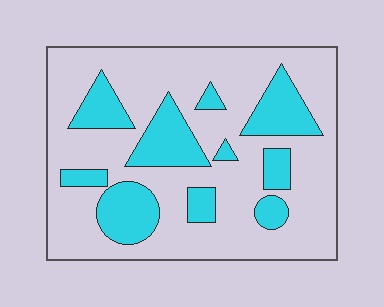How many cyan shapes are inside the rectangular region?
10.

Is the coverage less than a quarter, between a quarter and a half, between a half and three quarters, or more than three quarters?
Between a quarter and a half.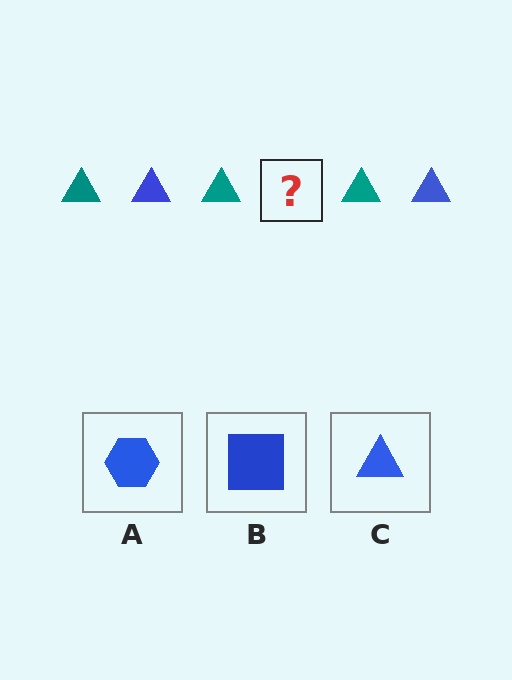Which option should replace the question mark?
Option C.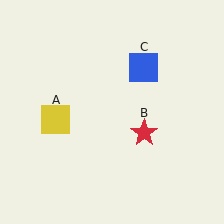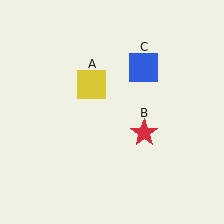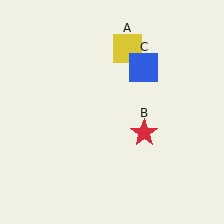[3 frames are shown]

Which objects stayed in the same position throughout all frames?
Red star (object B) and blue square (object C) remained stationary.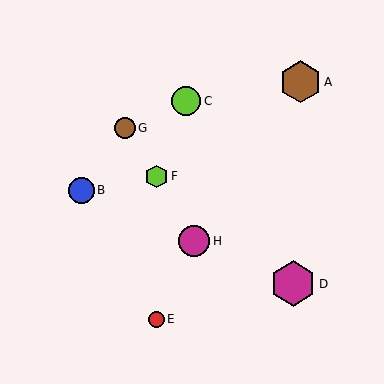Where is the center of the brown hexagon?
The center of the brown hexagon is at (300, 82).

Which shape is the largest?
The magenta hexagon (labeled D) is the largest.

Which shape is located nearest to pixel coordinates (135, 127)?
The brown circle (labeled G) at (125, 128) is nearest to that location.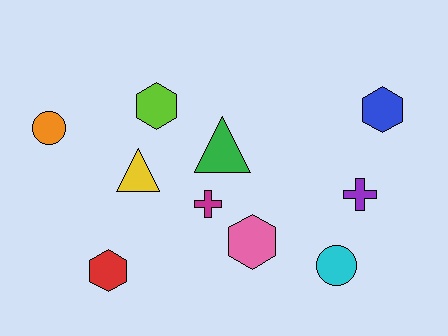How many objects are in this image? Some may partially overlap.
There are 10 objects.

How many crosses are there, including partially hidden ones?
There are 2 crosses.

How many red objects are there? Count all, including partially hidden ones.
There is 1 red object.